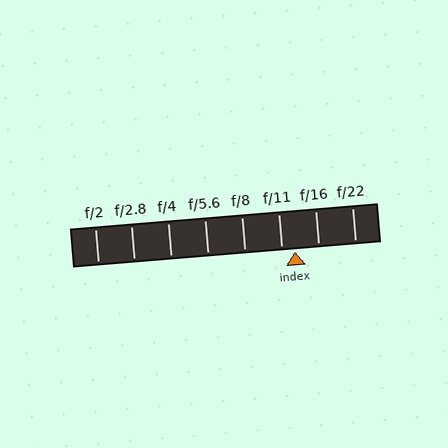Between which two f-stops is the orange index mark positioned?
The index mark is between f/11 and f/16.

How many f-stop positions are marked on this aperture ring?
There are 8 f-stop positions marked.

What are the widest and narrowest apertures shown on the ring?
The widest aperture shown is f/2 and the narrowest is f/22.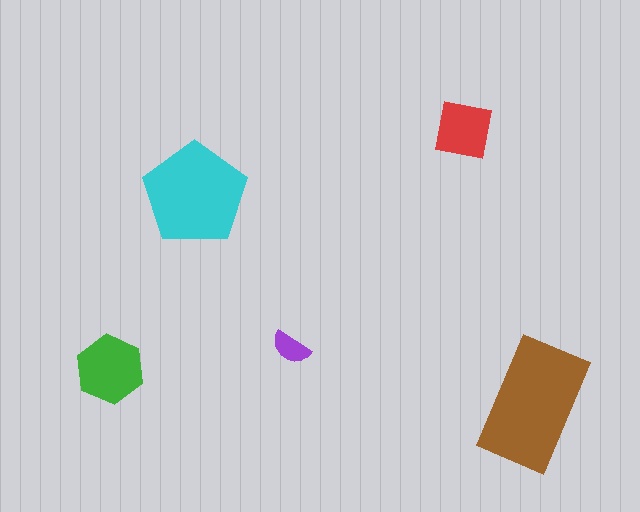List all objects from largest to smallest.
The brown rectangle, the cyan pentagon, the green hexagon, the red square, the purple semicircle.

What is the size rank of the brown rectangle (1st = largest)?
1st.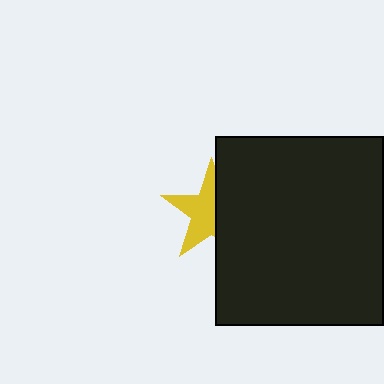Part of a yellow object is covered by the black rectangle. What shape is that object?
It is a star.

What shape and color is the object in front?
The object in front is a black rectangle.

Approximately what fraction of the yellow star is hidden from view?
Roughly 43% of the yellow star is hidden behind the black rectangle.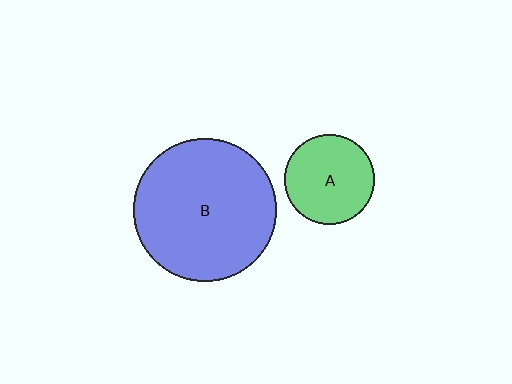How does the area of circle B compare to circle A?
Approximately 2.5 times.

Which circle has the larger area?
Circle B (blue).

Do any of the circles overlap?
No, none of the circles overlap.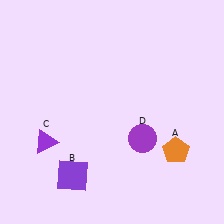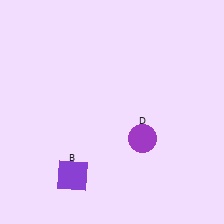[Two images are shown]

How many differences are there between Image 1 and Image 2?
There are 2 differences between the two images.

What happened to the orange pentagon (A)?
The orange pentagon (A) was removed in Image 2. It was in the bottom-right area of Image 1.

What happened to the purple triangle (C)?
The purple triangle (C) was removed in Image 2. It was in the bottom-left area of Image 1.